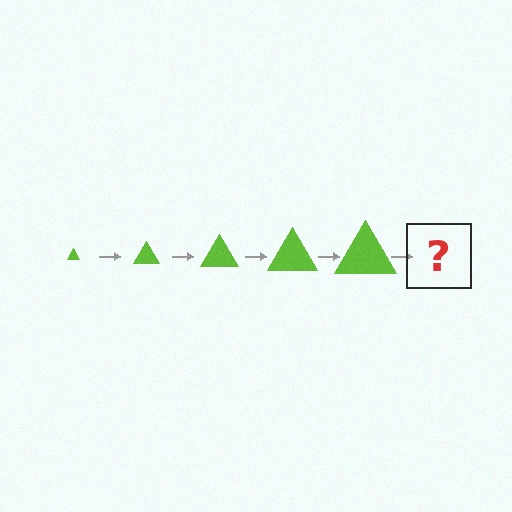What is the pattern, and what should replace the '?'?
The pattern is that the triangle gets progressively larger each step. The '?' should be a lime triangle, larger than the previous one.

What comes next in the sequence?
The next element should be a lime triangle, larger than the previous one.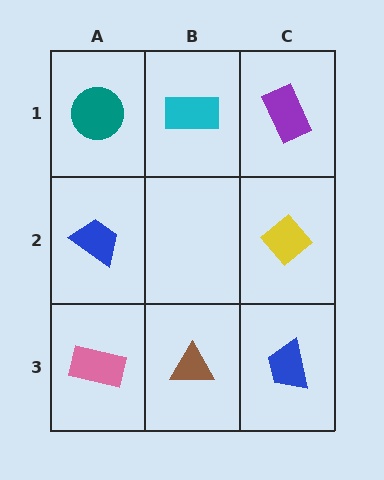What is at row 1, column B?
A cyan rectangle.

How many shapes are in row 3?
3 shapes.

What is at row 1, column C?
A purple rectangle.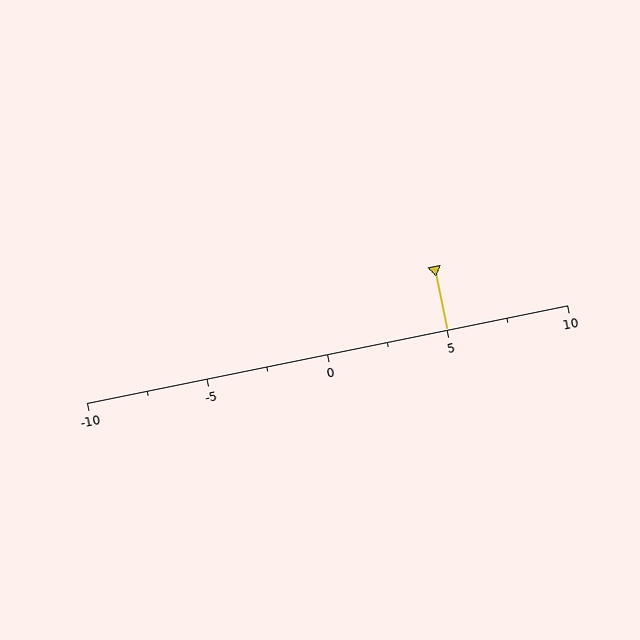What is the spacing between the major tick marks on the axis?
The major ticks are spaced 5 apart.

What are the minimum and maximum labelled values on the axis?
The axis runs from -10 to 10.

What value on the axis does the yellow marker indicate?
The marker indicates approximately 5.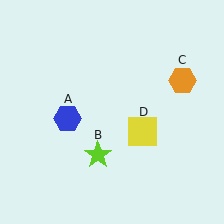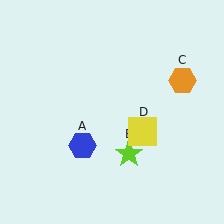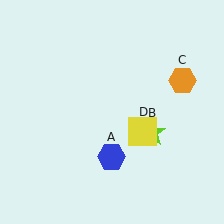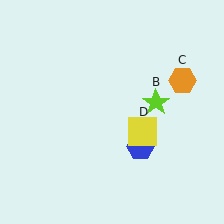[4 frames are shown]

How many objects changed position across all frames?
2 objects changed position: blue hexagon (object A), lime star (object B).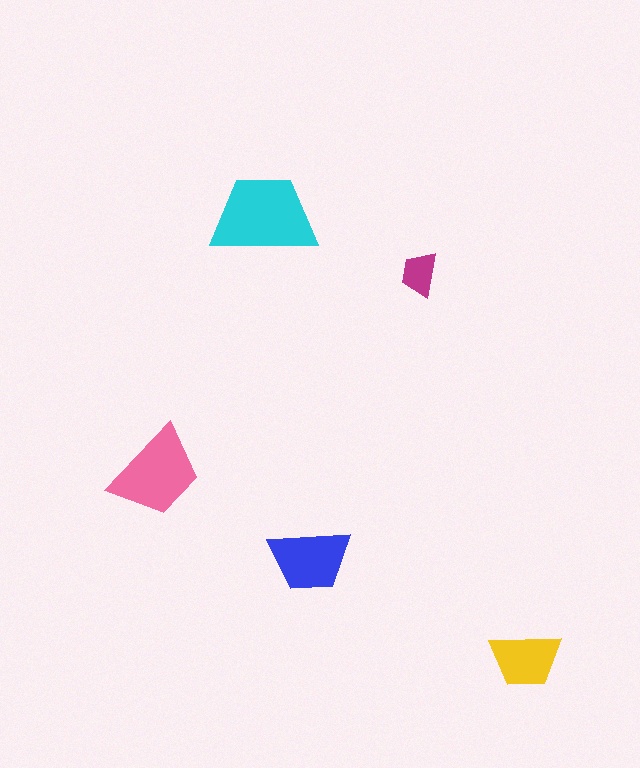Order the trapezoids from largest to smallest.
the cyan one, the pink one, the blue one, the yellow one, the magenta one.